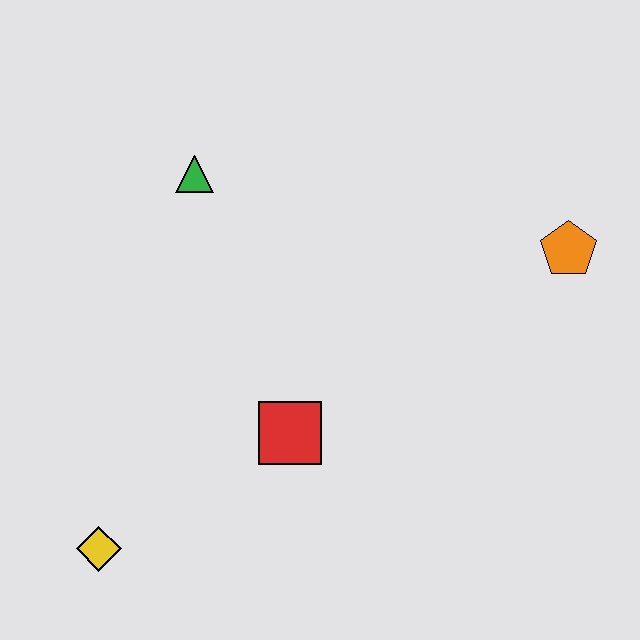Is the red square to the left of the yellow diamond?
No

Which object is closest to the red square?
The yellow diamond is closest to the red square.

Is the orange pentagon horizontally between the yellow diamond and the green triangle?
No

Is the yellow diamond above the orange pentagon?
No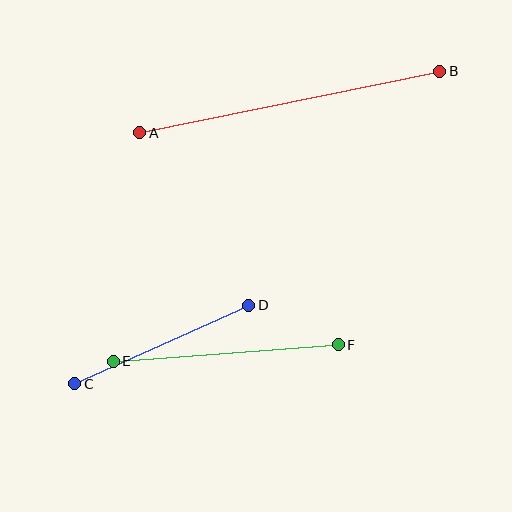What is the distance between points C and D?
The distance is approximately 191 pixels.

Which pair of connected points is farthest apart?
Points A and B are farthest apart.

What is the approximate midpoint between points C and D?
The midpoint is at approximately (162, 345) pixels.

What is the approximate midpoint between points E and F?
The midpoint is at approximately (226, 353) pixels.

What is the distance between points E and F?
The distance is approximately 225 pixels.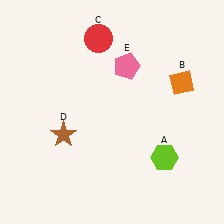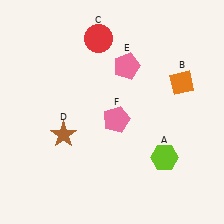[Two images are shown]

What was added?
A pink pentagon (F) was added in Image 2.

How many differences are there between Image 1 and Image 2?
There is 1 difference between the two images.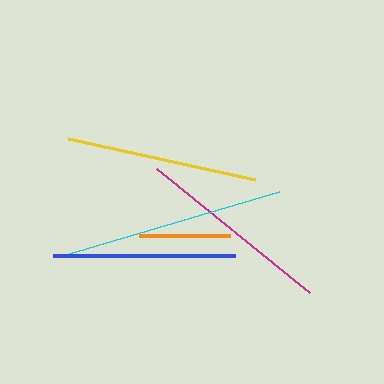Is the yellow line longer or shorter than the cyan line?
The cyan line is longer than the yellow line.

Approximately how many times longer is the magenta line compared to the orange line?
The magenta line is approximately 2.2 times the length of the orange line.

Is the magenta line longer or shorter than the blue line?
The magenta line is longer than the blue line.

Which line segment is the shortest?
The orange line is the shortest at approximately 91 pixels.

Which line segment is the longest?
The cyan line is the longest at approximately 219 pixels.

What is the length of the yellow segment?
The yellow segment is approximately 192 pixels long.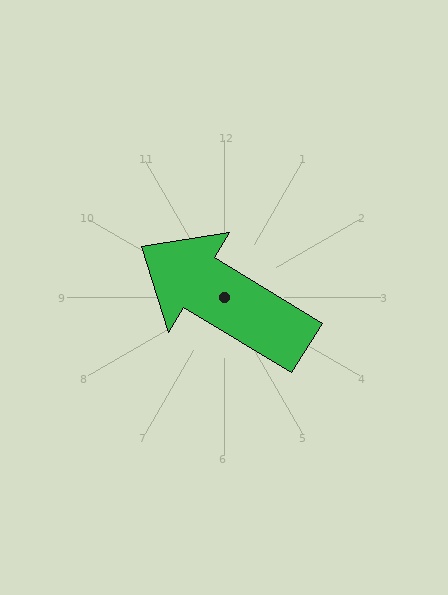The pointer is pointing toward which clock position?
Roughly 10 o'clock.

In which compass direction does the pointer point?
Northwest.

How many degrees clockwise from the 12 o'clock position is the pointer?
Approximately 301 degrees.